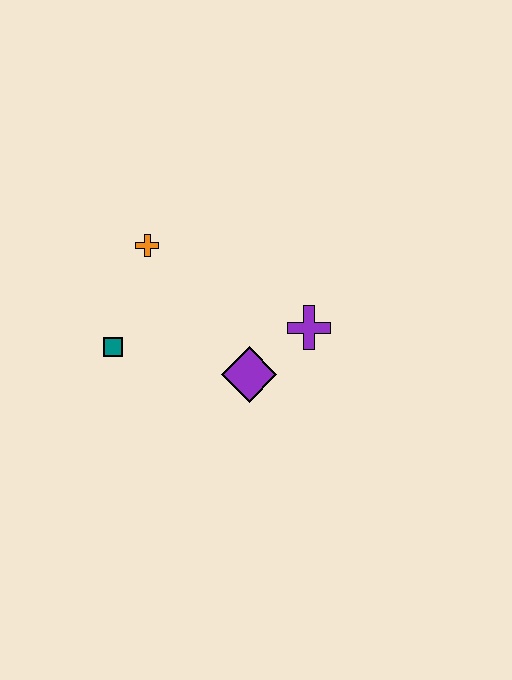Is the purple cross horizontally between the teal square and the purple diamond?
No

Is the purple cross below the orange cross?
Yes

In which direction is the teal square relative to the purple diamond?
The teal square is to the left of the purple diamond.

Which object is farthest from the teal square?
The purple cross is farthest from the teal square.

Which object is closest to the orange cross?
The teal square is closest to the orange cross.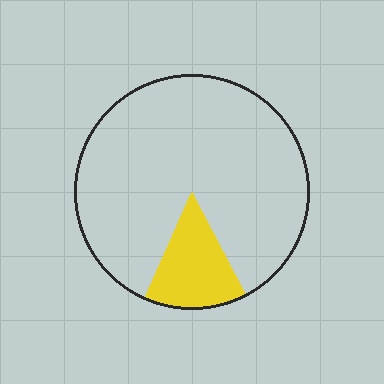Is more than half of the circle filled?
No.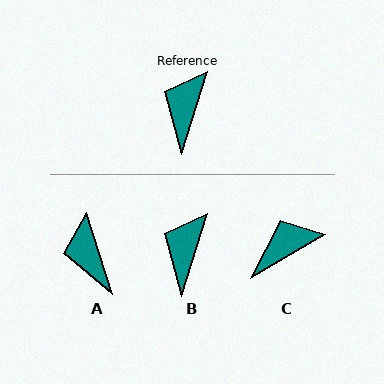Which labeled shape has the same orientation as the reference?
B.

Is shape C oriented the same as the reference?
No, it is off by about 42 degrees.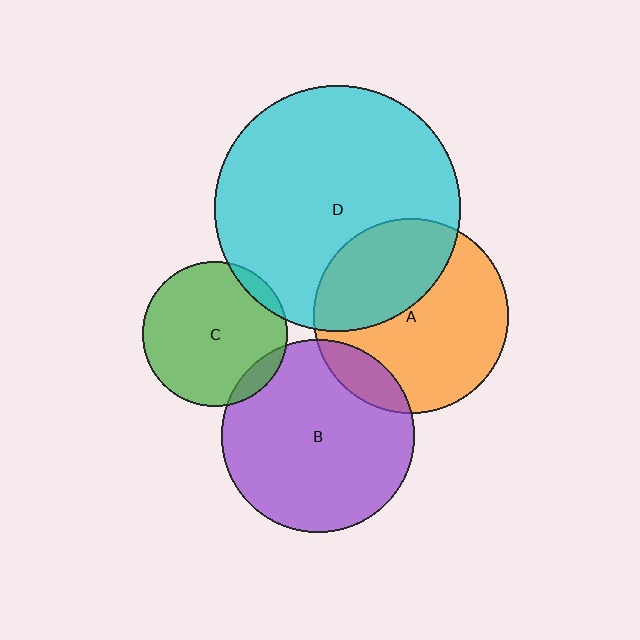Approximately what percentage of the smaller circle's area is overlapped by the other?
Approximately 35%.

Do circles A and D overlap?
Yes.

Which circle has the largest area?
Circle D (cyan).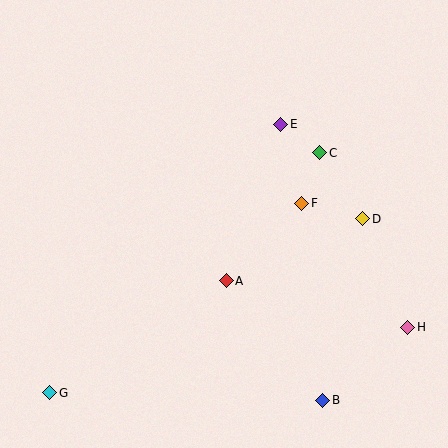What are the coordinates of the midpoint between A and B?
The midpoint between A and B is at (275, 341).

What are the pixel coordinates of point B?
Point B is at (323, 401).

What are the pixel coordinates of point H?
Point H is at (408, 327).